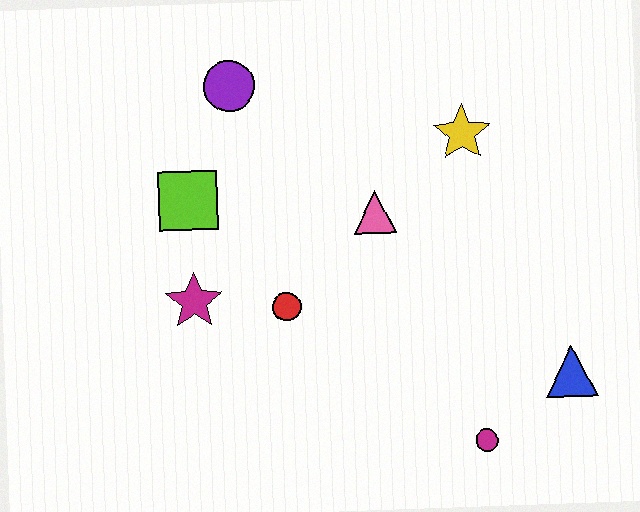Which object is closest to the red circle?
The magenta star is closest to the red circle.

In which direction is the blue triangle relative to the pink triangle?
The blue triangle is to the right of the pink triangle.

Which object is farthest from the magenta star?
The blue triangle is farthest from the magenta star.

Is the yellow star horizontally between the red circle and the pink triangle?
No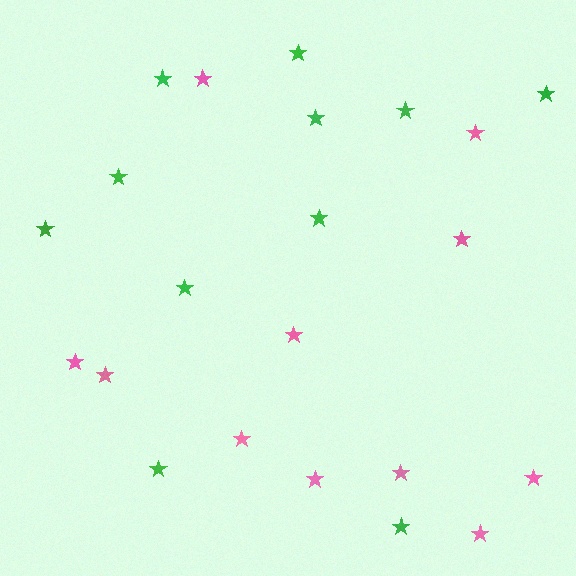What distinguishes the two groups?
There are 2 groups: one group of green stars (11) and one group of pink stars (11).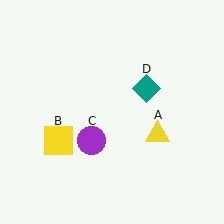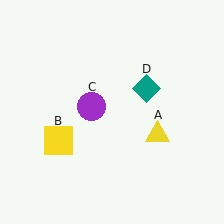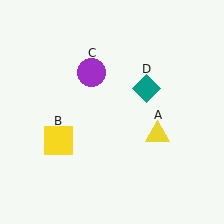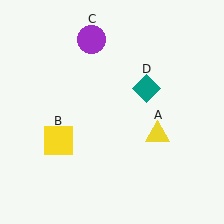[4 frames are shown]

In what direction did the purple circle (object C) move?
The purple circle (object C) moved up.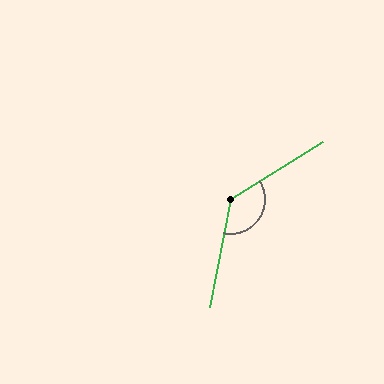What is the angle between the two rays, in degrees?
Approximately 133 degrees.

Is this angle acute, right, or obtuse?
It is obtuse.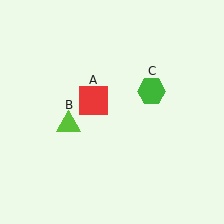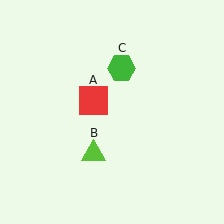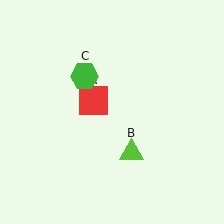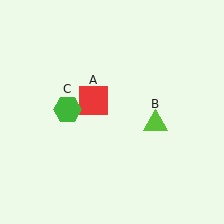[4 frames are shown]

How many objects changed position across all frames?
2 objects changed position: lime triangle (object B), green hexagon (object C).